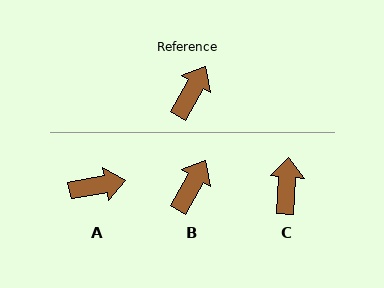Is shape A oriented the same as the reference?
No, it is off by about 50 degrees.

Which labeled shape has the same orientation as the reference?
B.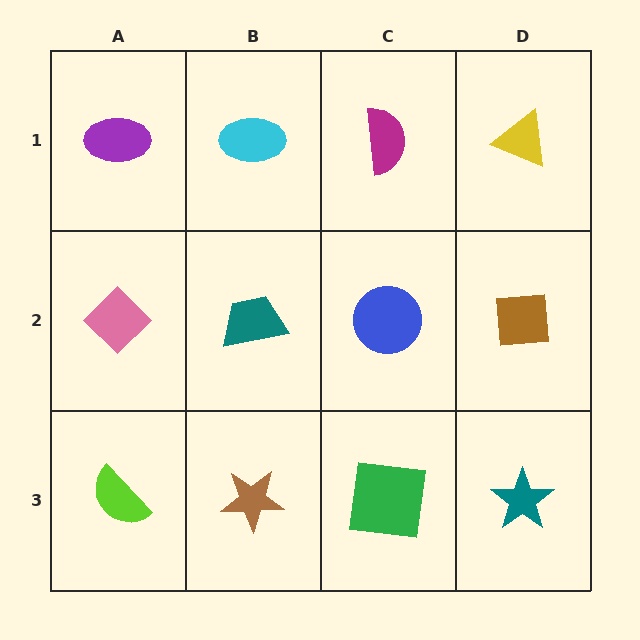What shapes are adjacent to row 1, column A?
A pink diamond (row 2, column A), a cyan ellipse (row 1, column B).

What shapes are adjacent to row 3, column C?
A blue circle (row 2, column C), a brown star (row 3, column B), a teal star (row 3, column D).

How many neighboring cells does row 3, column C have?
3.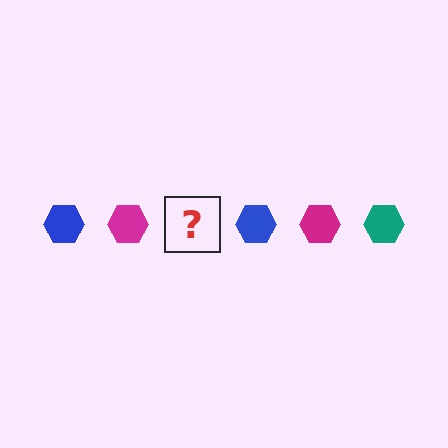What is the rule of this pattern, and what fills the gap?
The rule is that the pattern cycles through blue, magenta, teal hexagons. The gap should be filled with a teal hexagon.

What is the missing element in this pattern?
The missing element is a teal hexagon.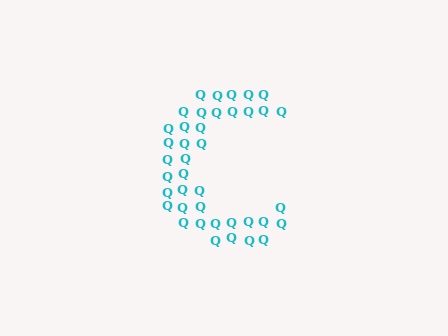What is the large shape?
The large shape is the letter C.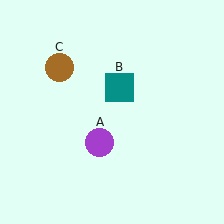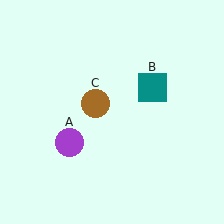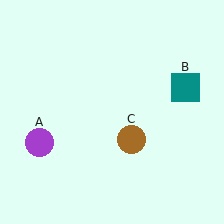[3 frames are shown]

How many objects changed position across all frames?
3 objects changed position: purple circle (object A), teal square (object B), brown circle (object C).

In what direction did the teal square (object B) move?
The teal square (object B) moved right.